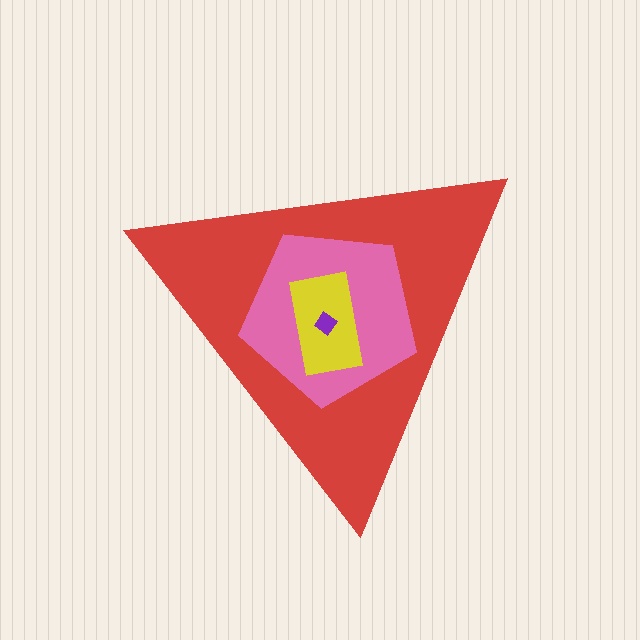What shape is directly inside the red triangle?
The pink pentagon.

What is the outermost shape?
The red triangle.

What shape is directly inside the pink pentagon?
The yellow rectangle.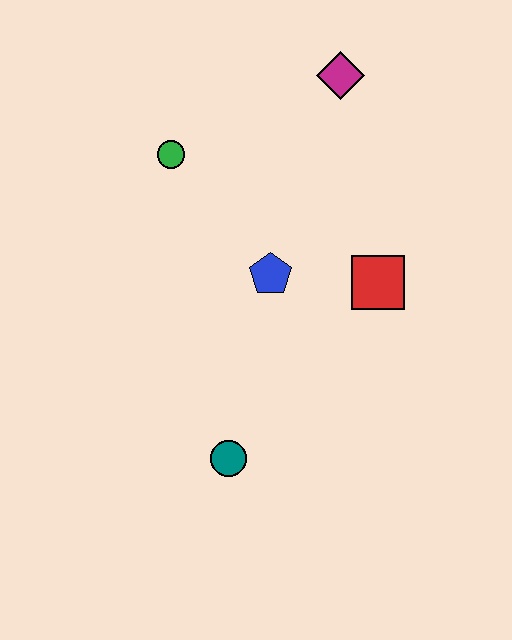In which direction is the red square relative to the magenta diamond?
The red square is below the magenta diamond.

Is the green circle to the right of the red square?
No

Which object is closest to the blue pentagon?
The red square is closest to the blue pentagon.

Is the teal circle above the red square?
No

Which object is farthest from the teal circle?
The magenta diamond is farthest from the teal circle.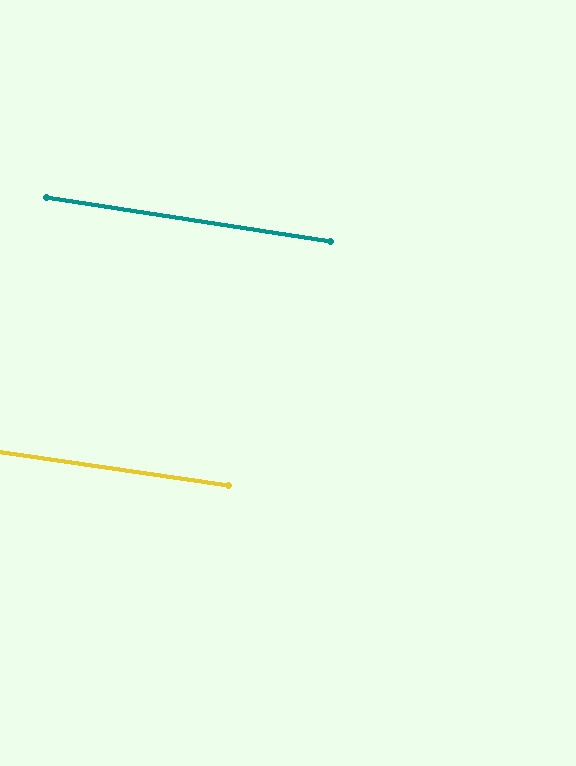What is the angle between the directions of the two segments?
Approximately 0 degrees.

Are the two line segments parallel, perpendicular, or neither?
Parallel — their directions differ by only 0.5°.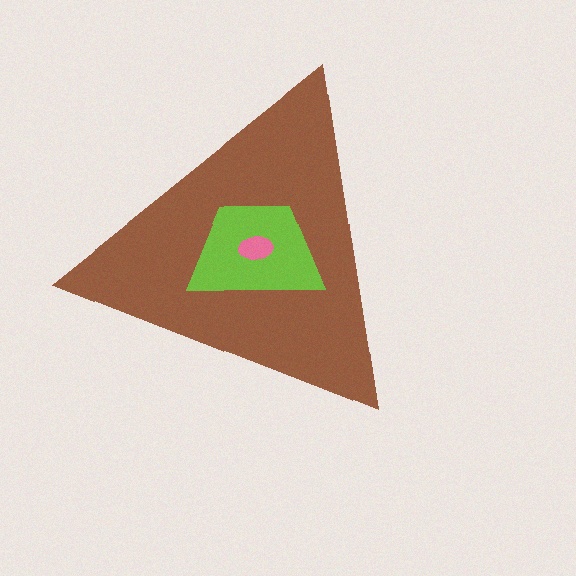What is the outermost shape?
The brown triangle.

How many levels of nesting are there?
3.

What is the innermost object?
The pink ellipse.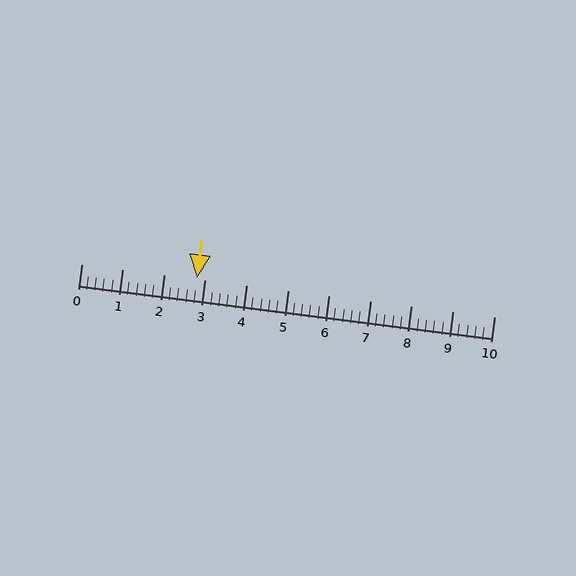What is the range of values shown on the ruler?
The ruler shows values from 0 to 10.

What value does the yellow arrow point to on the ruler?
The yellow arrow points to approximately 2.8.